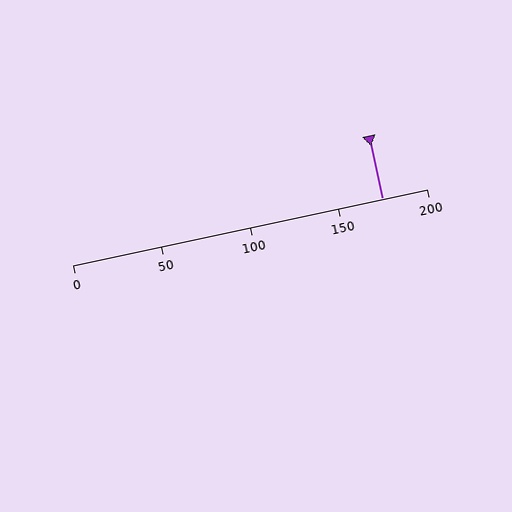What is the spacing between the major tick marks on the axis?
The major ticks are spaced 50 apart.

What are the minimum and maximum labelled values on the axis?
The axis runs from 0 to 200.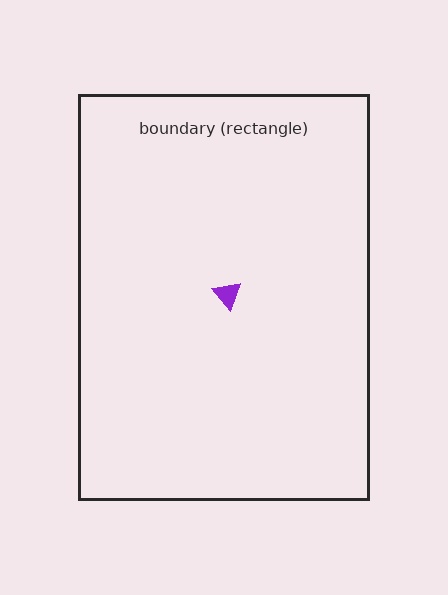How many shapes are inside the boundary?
1 inside, 0 outside.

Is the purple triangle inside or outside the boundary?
Inside.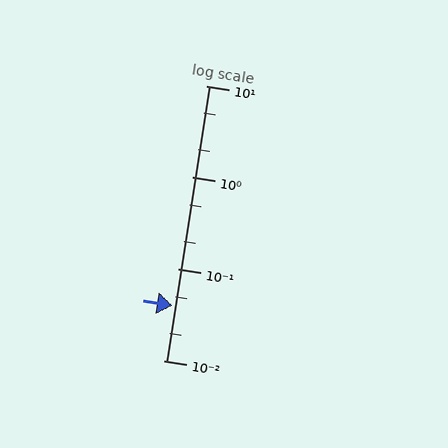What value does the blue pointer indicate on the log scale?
The pointer indicates approximately 0.04.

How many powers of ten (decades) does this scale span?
The scale spans 3 decades, from 0.01 to 10.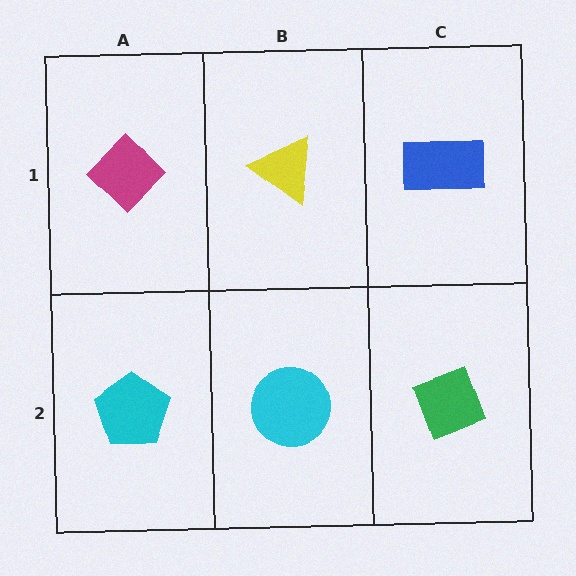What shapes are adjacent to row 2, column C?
A blue rectangle (row 1, column C), a cyan circle (row 2, column B).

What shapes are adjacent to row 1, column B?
A cyan circle (row 2, column B), a magenta diamond (row 1, column A), a blue rectangle (row 1, column C).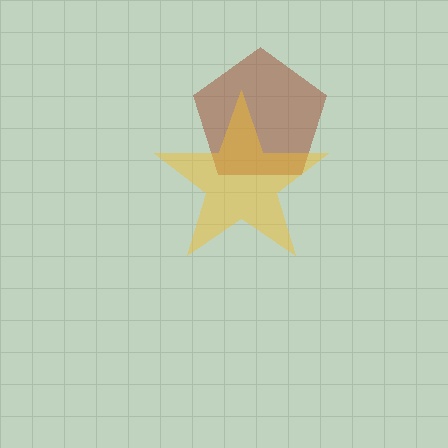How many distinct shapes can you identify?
There are 2 distinct shapes: a brown pentagon, a yellow star.